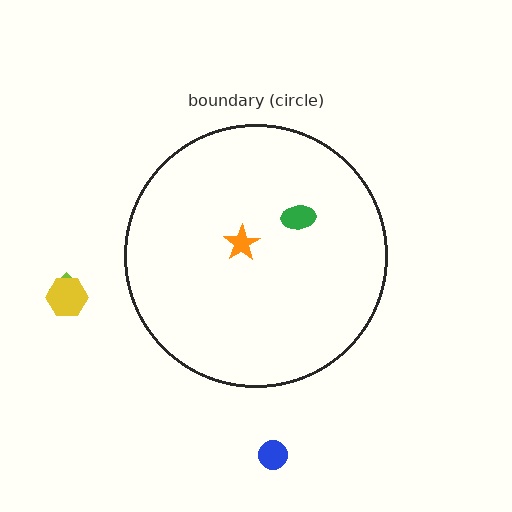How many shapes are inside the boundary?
2 inside, 3 outside.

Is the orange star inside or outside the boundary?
Inside.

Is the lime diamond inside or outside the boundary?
Outside.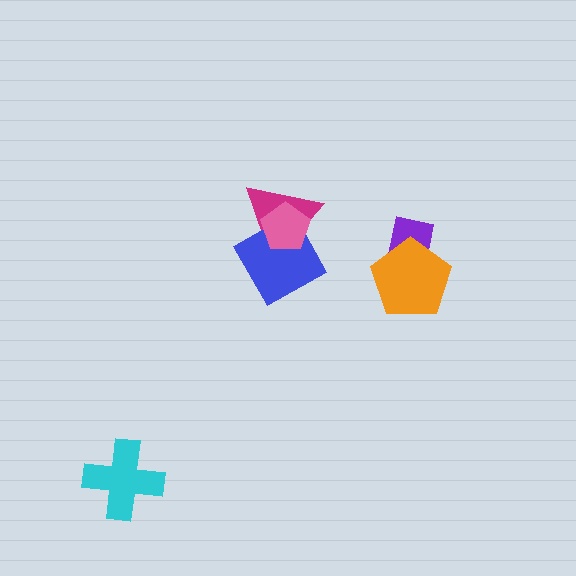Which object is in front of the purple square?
The orange pentagon is in front of the purple square.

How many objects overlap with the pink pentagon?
2 objects overlap with the pink pentagon.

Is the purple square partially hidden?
Yes, it is partially covered by another shape.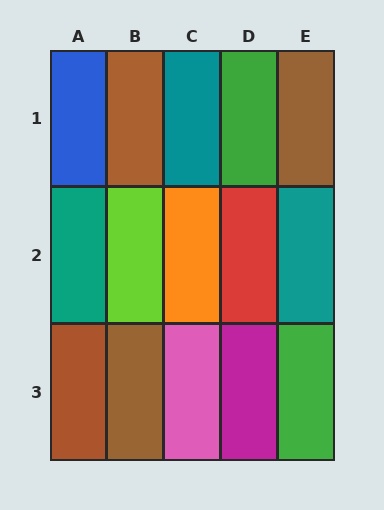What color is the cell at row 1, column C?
Teal.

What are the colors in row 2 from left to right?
Teal, lime, orange, red, teal.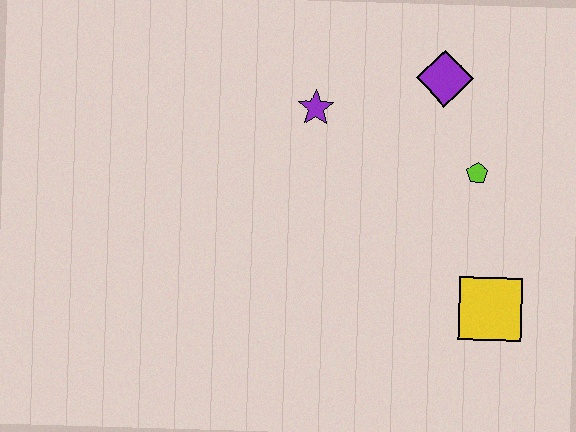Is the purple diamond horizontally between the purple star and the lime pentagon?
Yes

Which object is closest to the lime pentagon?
The purple diamond is closest to the lime pentagon.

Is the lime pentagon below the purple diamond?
Yes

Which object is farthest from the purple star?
The yellow square is farthest from the purple star.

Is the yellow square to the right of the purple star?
Yes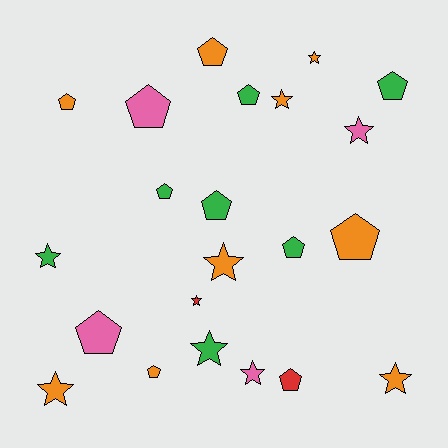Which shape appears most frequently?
Pentagon, with 12 objects.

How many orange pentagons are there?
There are 4 orange pentagons.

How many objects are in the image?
There are 22 objects.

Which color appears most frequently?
Orange, with 9 objects.